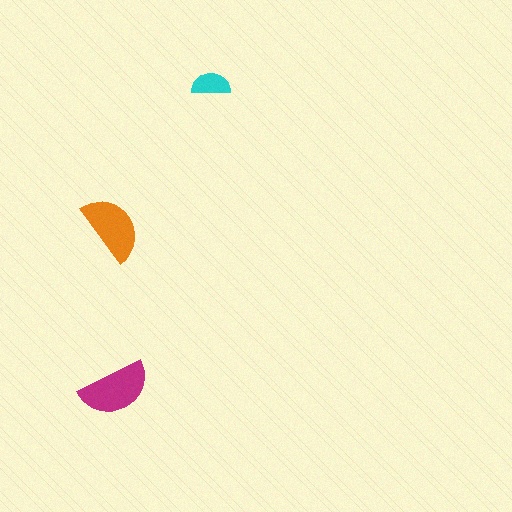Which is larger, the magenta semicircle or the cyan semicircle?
The magenta one.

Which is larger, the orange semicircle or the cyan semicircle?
The orange one.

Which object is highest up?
The cyan semicircle is topmost.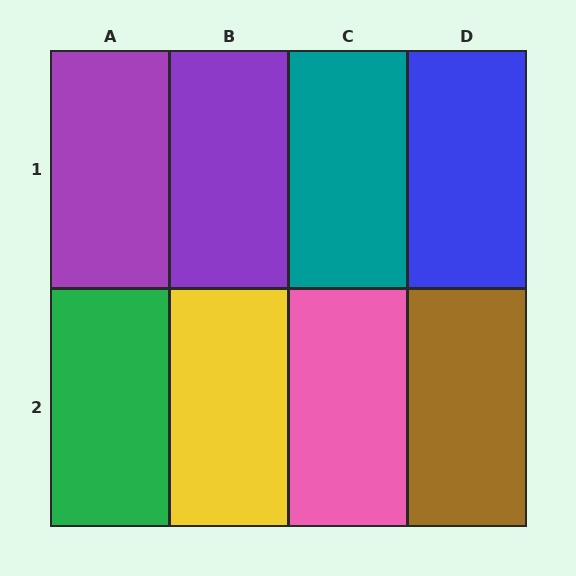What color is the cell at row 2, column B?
Yellow.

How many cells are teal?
1 cell is teal.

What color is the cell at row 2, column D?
Brown.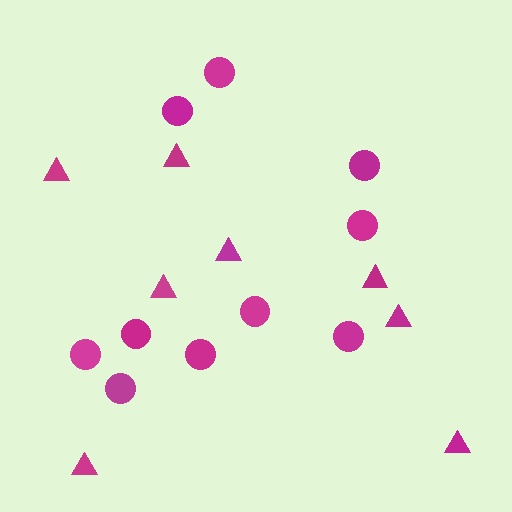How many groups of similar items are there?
There are 2 groups: one group of circles (10) and one group of triangles (8).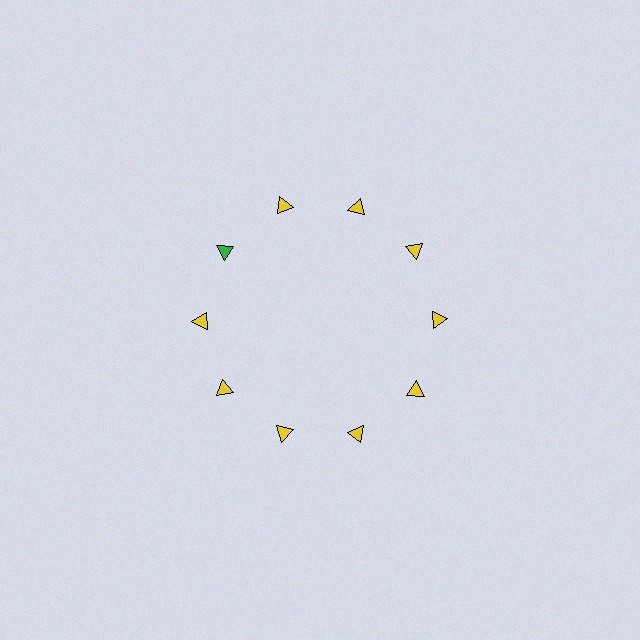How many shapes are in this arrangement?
There are 10 shapes arranged in a ring pattern.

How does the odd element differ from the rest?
It has a different color: green instead of yellow.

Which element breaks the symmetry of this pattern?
The green triangle at roughly the 10 o'clock position breaks the symmetry. All other shapes are yellow triangles.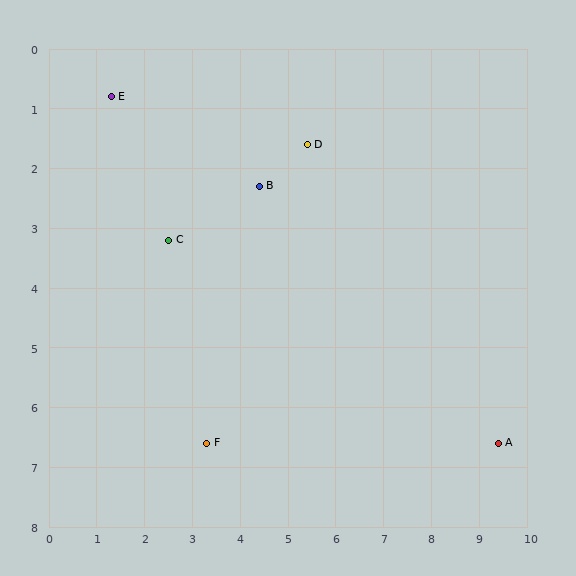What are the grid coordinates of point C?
Point C is at approximately (2.5, 3.2).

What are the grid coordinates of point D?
Point D is at approximately (5.4, 1.6).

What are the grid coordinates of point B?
Point B is at approximately (4.4, 2.3).